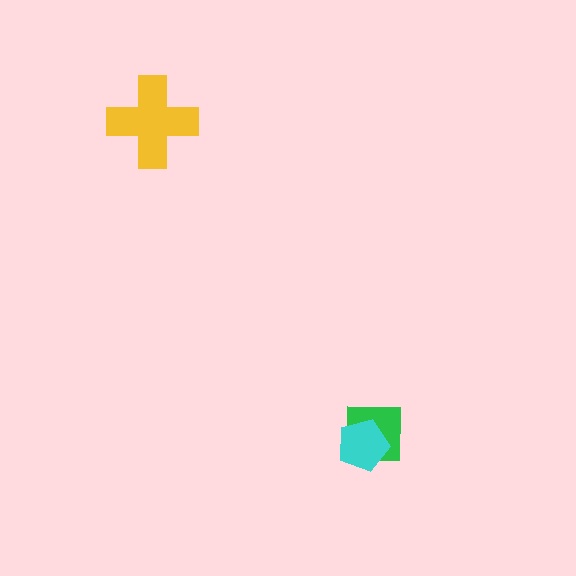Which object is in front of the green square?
The cyan pentagon is in front of the green square.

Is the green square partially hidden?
Yes, it is partially covered by another shape.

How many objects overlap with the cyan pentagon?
1 object overlaps with the cyan pentagon.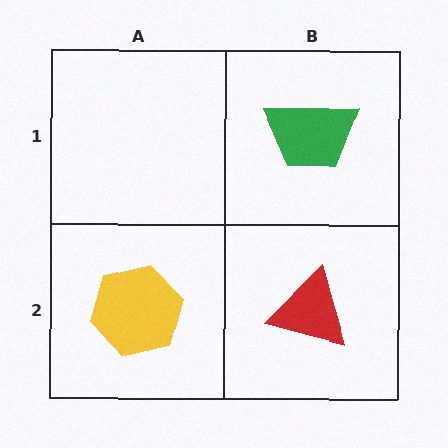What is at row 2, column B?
A red triangle.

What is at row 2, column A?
A yellow hexagon.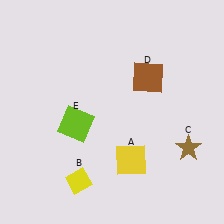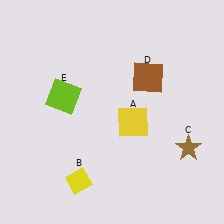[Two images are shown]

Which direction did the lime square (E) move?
The lime square (E) moved up.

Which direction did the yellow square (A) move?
The yellow square (A) moved up.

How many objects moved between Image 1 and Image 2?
2 objects moved between the two images.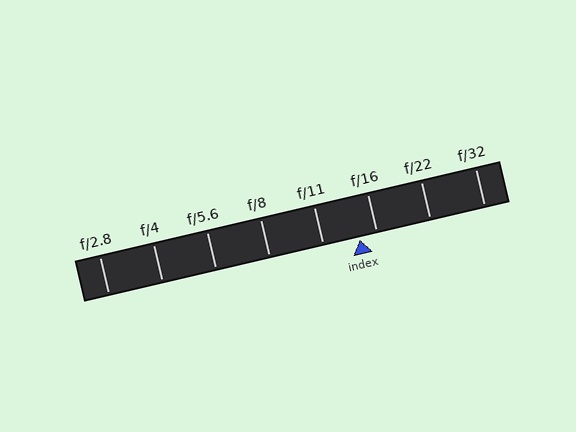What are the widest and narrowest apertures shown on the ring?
The widest aperture shown is f/2.8 and the narrowest is f/32.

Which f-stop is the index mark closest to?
The index mark is closest to f/16.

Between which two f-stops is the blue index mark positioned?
The index mark is between f/11 and f/16.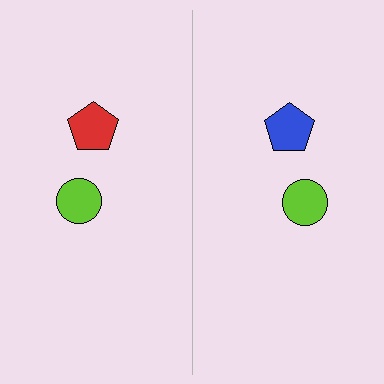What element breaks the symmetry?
The blue pentagon on the right side breaks the symmetry — its mirror counterpart is red.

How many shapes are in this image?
There are 4 shapes in this image.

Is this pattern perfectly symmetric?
No, the pattern is not perfectly symmetric. The blue pentagon on the right side breaks the symmetry — its mirror counterpart is red.